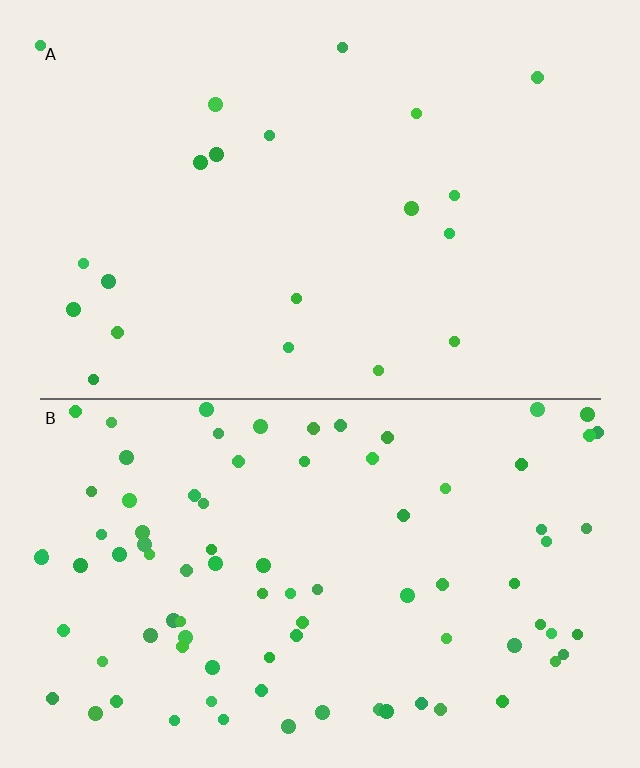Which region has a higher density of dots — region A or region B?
B (the bottom).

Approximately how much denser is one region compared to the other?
Approximately 4.1× — region B over region A.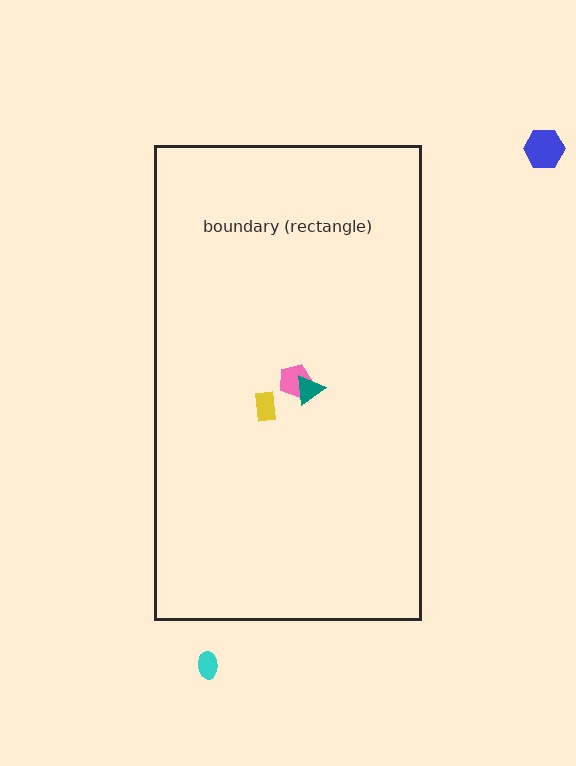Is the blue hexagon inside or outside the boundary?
Outside.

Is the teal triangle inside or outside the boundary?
Inside.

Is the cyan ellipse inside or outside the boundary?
Outside.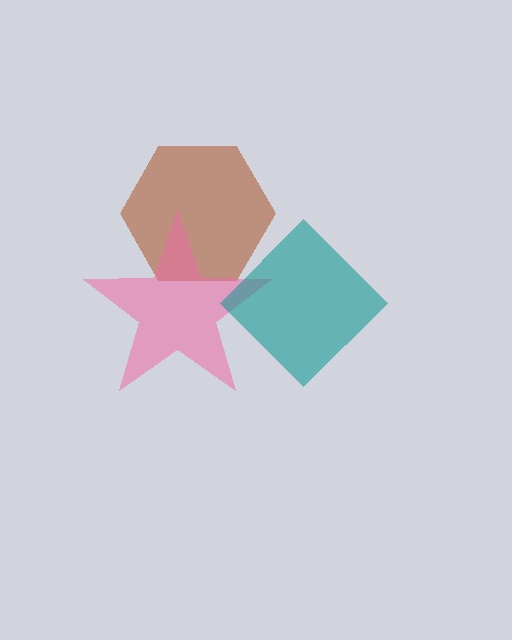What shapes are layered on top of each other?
The layered shapes are: a brown hexagon, a pink star, a teal diamond.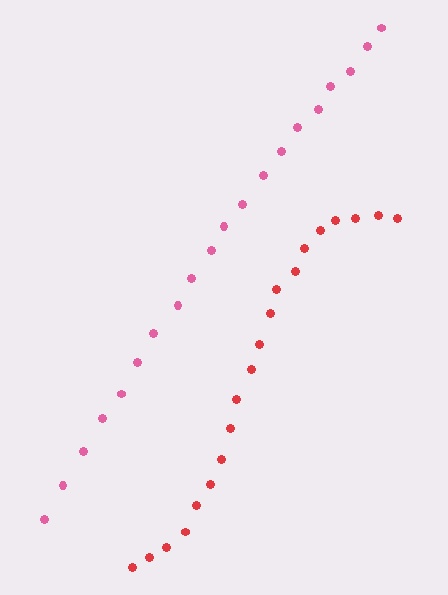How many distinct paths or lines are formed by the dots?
There are 2 distinct paths.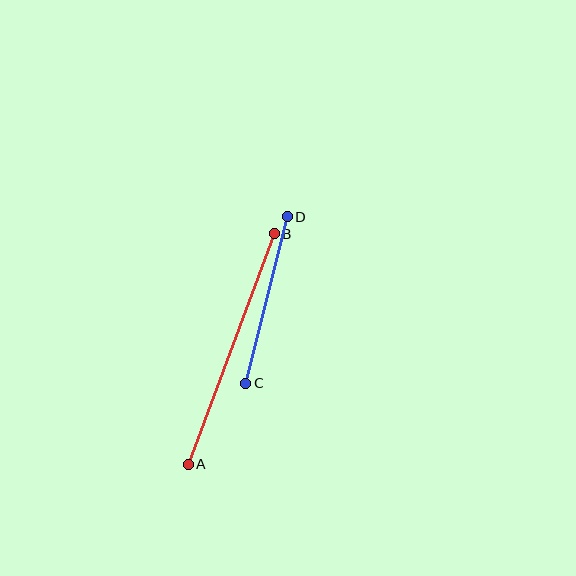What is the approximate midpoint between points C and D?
The midpoint is at approximately (266, 300) pixels.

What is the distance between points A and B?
The distance is approximately 246 pixels.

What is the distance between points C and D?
The distance is approximately 172 pixels.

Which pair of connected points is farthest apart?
Points A and B are farthest apart.